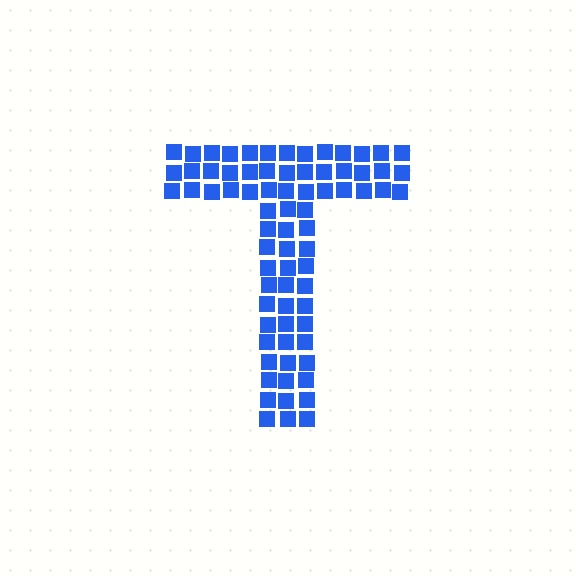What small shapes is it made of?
It is made of small squares.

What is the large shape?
The large shape is the letter T.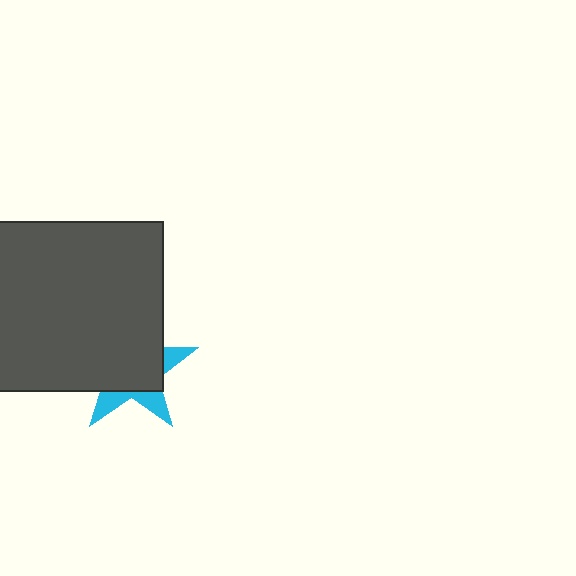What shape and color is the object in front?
The object in front is a dark gray square.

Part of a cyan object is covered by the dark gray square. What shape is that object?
It is a star.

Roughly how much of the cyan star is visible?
A small part of it is visible (roughly 32%).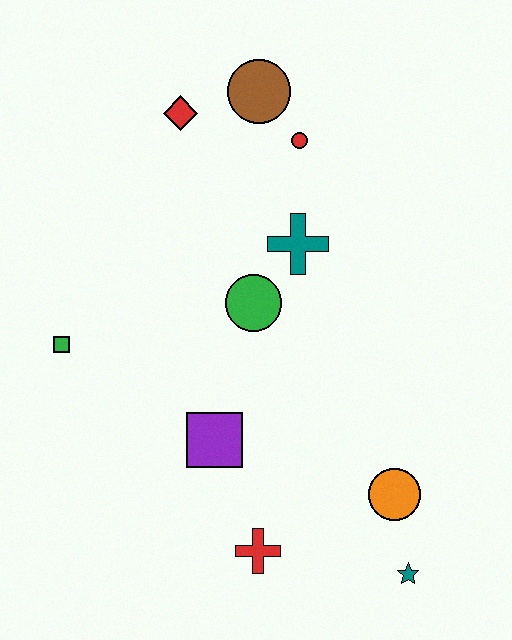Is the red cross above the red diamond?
No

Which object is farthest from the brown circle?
The teal star is farthest from the brown circle.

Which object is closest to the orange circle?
The teal star is closest to the orange circle.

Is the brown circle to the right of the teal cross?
No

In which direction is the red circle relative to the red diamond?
The red circle is to the right of the red diamond.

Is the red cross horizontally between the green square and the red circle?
Yes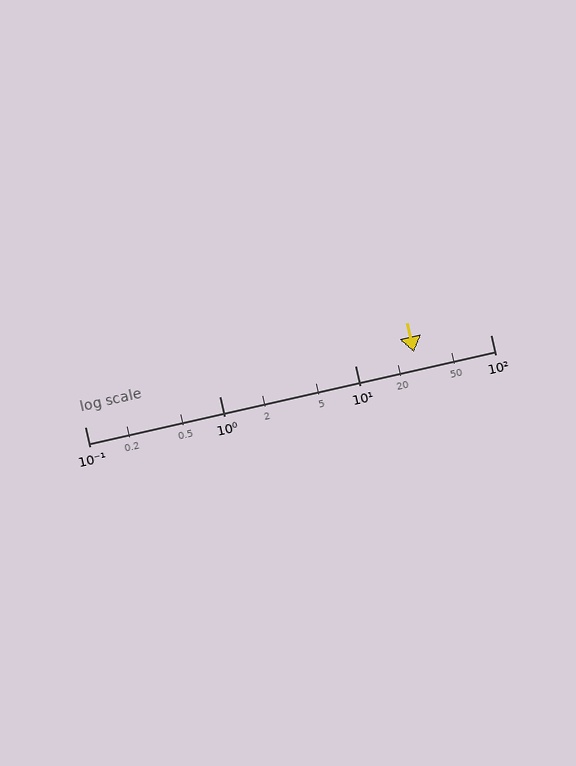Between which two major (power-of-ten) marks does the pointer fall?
The pointer is between 10 and 100.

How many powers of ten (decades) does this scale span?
The scale spans 3 decades, from 0.1 to 100.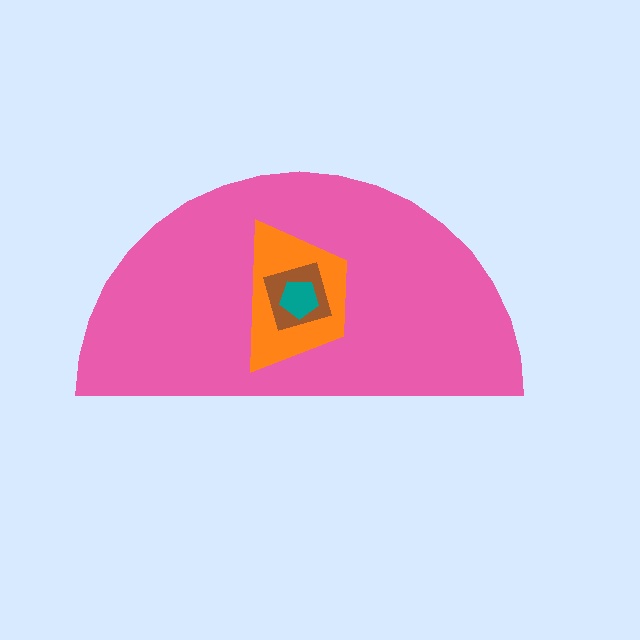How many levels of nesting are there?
4.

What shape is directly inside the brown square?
The teal pentagon.